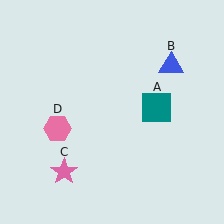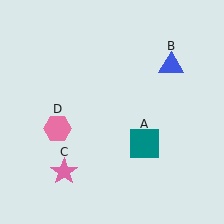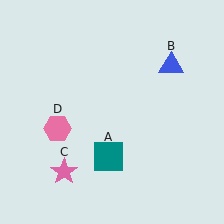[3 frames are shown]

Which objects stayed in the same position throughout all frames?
Blue triangle (object B) and pink star (object C) and pink hexagon (object D) remained stationary.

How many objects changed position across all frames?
1 object changed position: teal square (object A).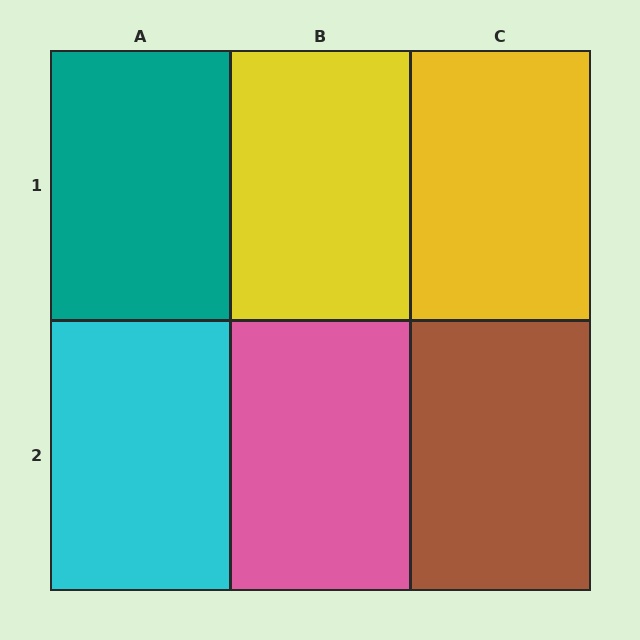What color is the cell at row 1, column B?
Yellow.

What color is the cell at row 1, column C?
Yellow.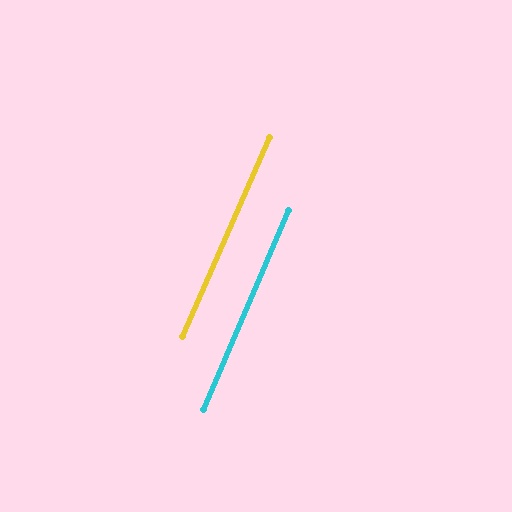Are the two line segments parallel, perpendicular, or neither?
Parallel — their directions differ by only 0.4°.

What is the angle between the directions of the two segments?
Approximately 0 degrees.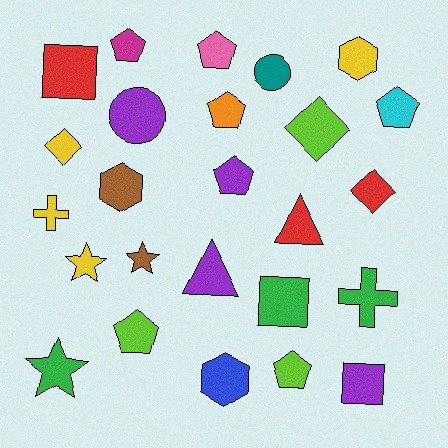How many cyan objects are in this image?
There is 1 cyan object.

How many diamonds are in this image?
There are 3 diamonds.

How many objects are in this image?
There are 25 objects.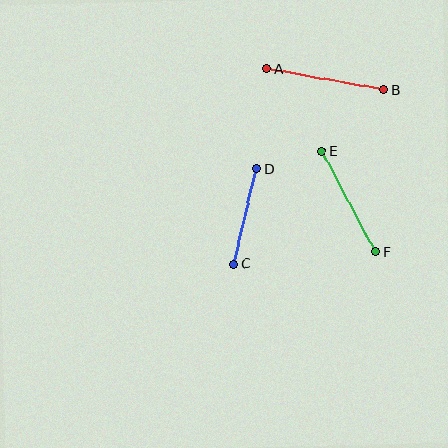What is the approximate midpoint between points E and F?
The midpoint is at approximately (349, 201) pixels.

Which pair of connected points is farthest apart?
Points A and B are farthest apart.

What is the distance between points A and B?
The distance is approximately 118 pixels.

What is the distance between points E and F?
The distance is approximately 114 pixels.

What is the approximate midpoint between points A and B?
The midpoint is at approximately (325, 79) pixels.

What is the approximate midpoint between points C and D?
The midpoint is at approximately (245, 217) pixels.